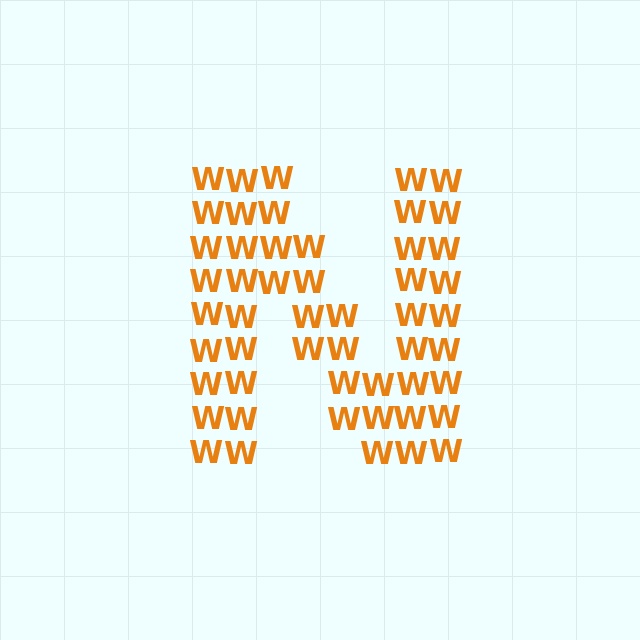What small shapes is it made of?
It is made of small letter W's.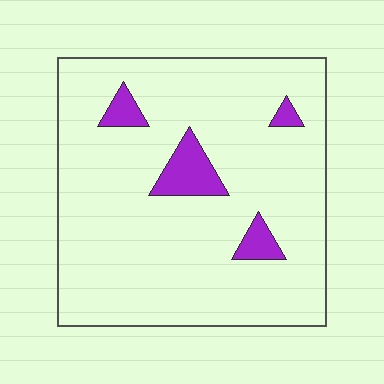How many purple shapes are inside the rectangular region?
4.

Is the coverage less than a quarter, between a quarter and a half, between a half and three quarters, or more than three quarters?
Less than a quarter.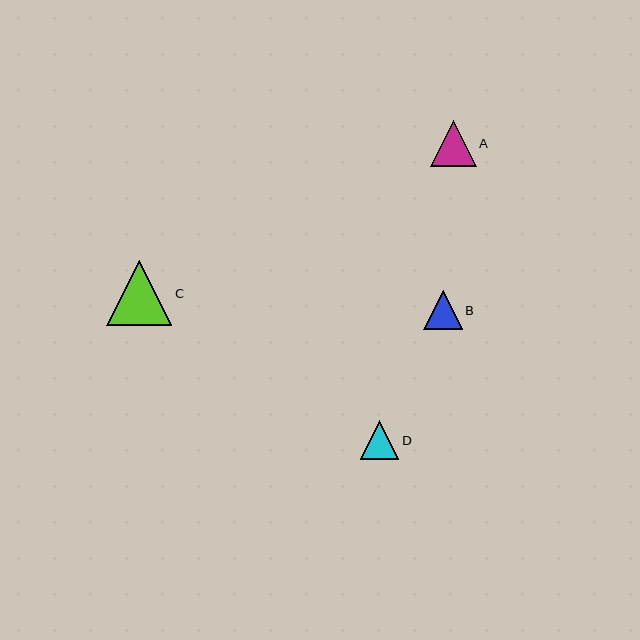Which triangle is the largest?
Triangle C is the largest with a size of approximately 65 pixels.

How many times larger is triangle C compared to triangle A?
Triangle C is approximately 1.4 times the size of triangle A.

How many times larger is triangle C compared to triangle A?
Triangle C is approximately 1.4 times the size of triangle A.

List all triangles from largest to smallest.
From largest to smallest: C, A, B, D.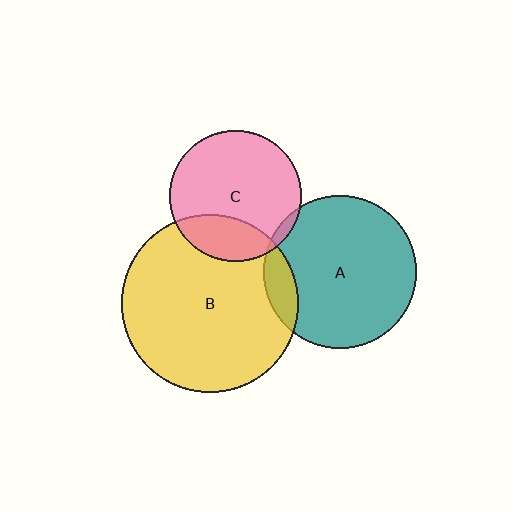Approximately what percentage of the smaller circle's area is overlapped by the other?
Approximately 5%.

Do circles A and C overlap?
Yes.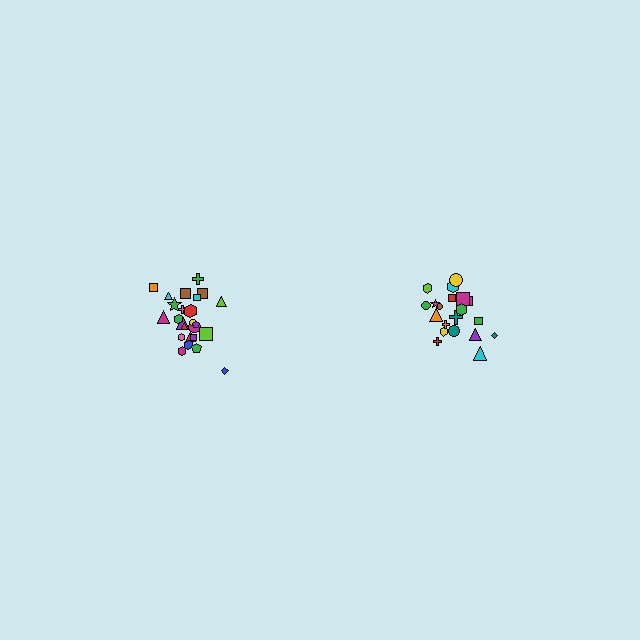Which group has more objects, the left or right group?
The left group.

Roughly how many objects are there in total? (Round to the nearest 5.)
Roughly 45 objects in total.